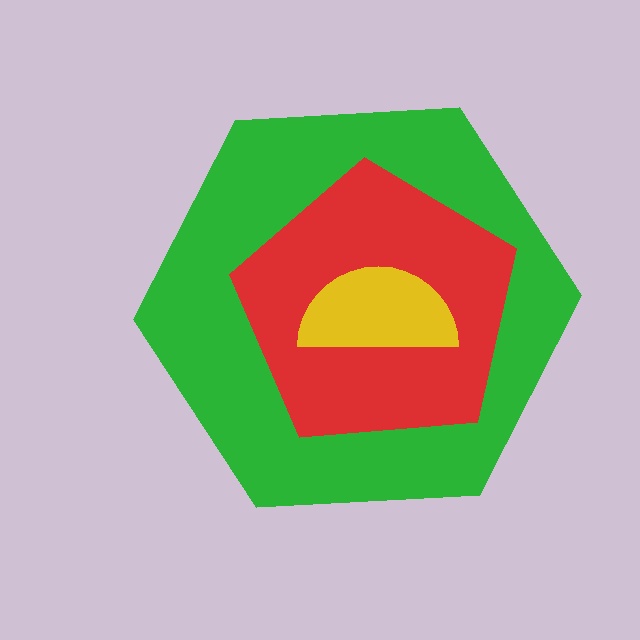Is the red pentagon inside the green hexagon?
Yes.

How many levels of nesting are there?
3.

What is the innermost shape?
The yellow semicircle.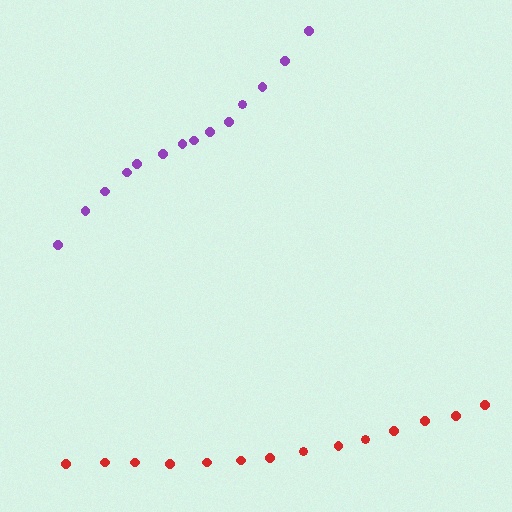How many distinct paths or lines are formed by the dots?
There are 2 distinct paths.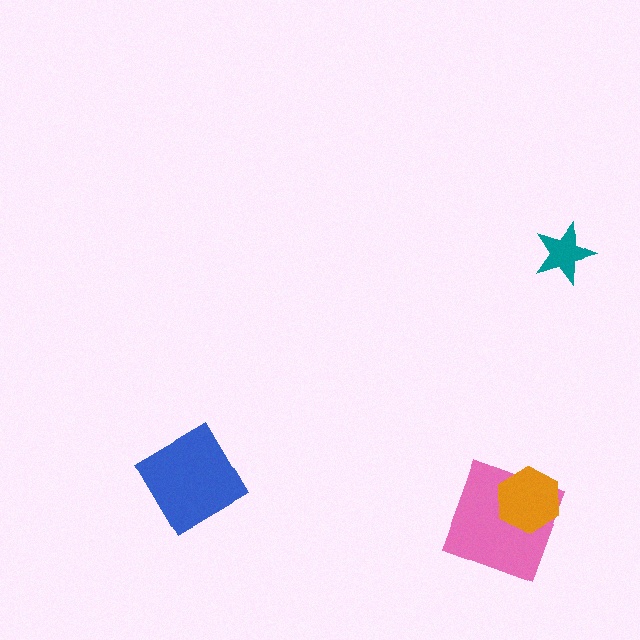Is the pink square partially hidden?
Yes, it is partially covered by another shape.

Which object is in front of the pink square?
The orange hexagon is in front of the pink square.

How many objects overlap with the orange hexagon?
1 object overlaps with the orange hexagon.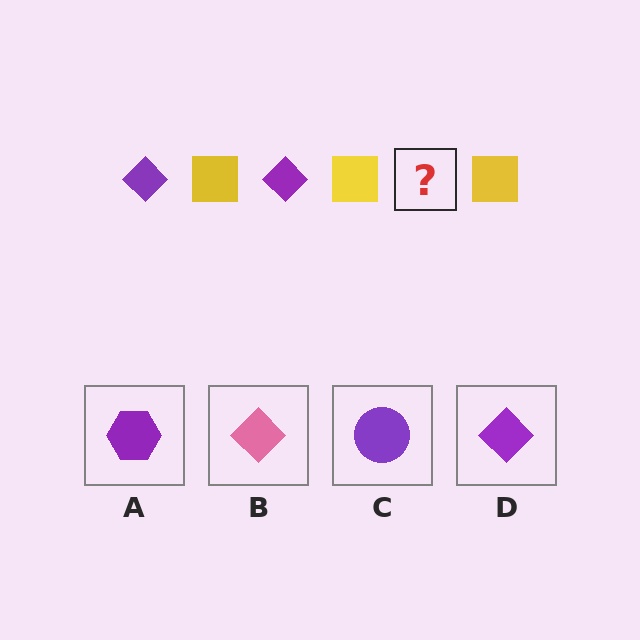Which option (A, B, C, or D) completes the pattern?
D.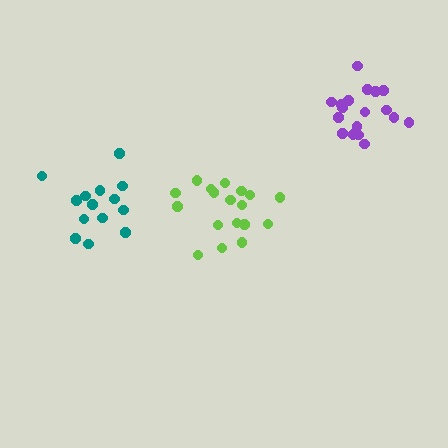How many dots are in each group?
Group 1: 18 dots, Group 2: 18 dots, Group 3: 14 dots (50 total).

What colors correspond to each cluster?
The clusters are colored: purple, lime, teal.